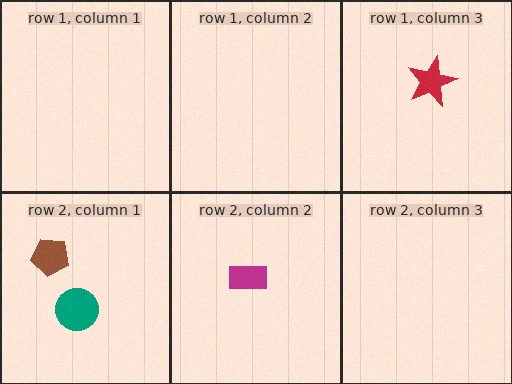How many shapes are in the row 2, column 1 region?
2.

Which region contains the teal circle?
The row 2, column 1 region.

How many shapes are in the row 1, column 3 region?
1.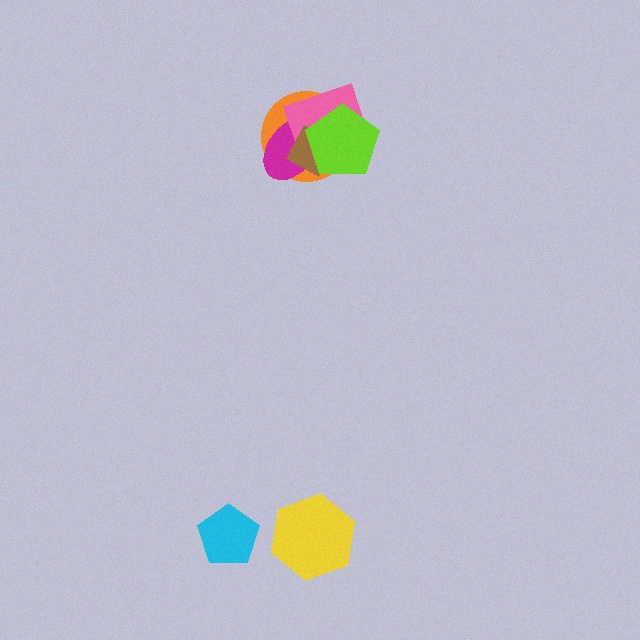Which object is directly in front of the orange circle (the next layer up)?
The magenta ellipse is directly in front of the orange circle.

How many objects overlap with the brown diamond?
4 objects overlap with the brown diamond.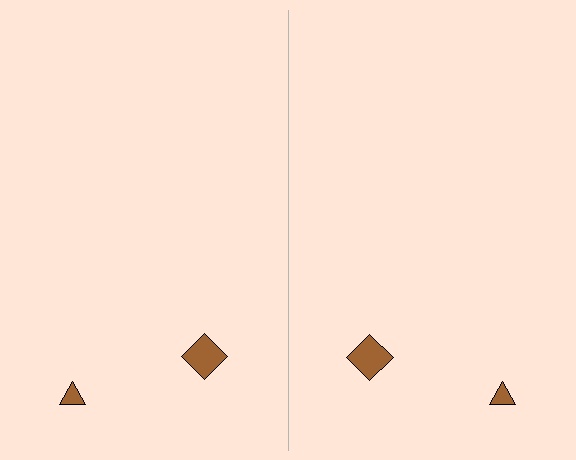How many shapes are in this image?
There are 4 shapes in this image.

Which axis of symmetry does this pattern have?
The pattern has a vertical axis of symmetry running through the center of the image.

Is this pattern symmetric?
Yes, this pattern has bilateral (reflection) symmetry.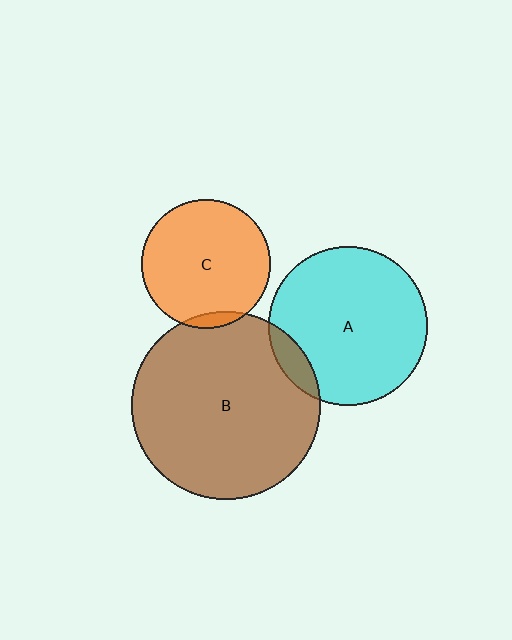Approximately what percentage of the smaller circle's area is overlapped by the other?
Approximately 5%.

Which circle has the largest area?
Circle B (brown).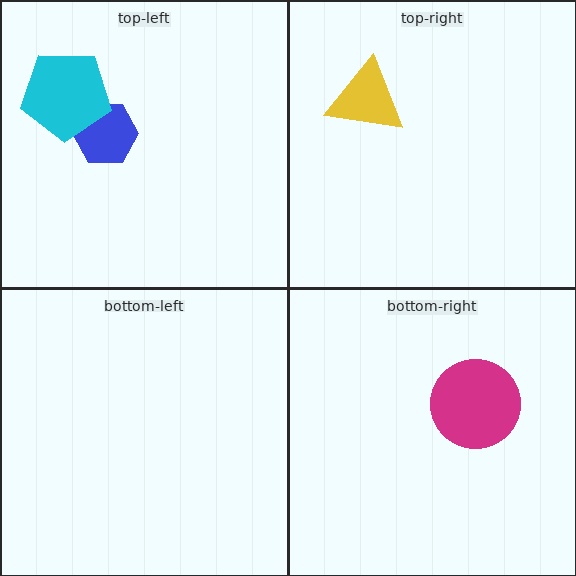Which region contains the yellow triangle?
The top-right region.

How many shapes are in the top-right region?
1.